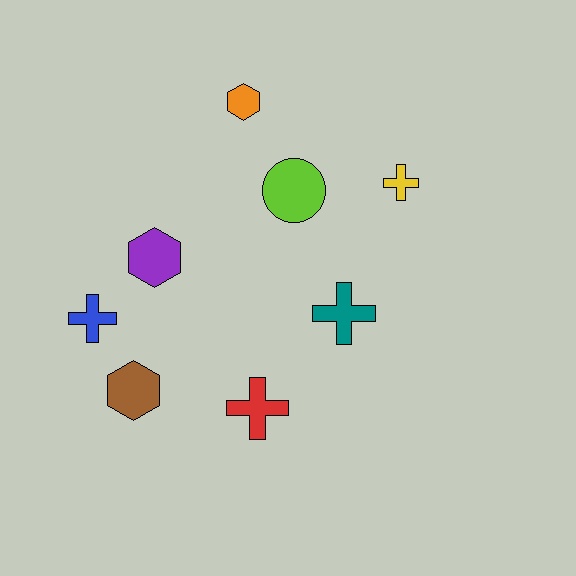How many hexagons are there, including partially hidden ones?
There are 3 hexagons.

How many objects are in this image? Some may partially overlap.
There are 8 objects.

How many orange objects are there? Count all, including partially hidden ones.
There is 1 orange object.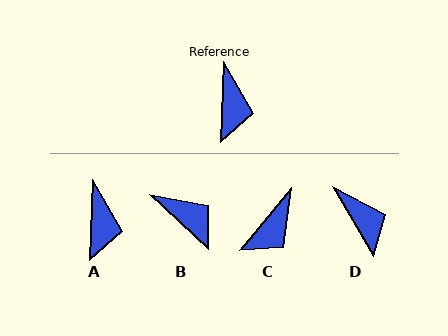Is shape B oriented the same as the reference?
No, it is off by about 50 degrees.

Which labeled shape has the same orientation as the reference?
A.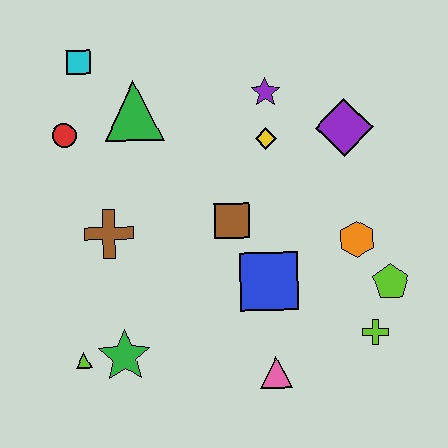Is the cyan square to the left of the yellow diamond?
Yes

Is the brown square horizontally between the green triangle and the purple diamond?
Yes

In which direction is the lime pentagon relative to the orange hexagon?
The lime pentagon is below the orange hexagon.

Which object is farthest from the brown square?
The cyan square is farthest from the brown square.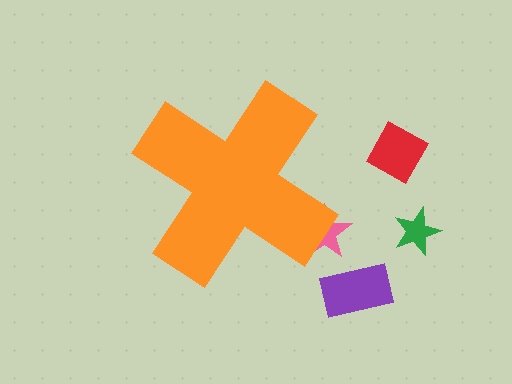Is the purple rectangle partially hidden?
No, the purple rectangle is fully visible.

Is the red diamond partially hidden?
No, the red diamond is fully visible.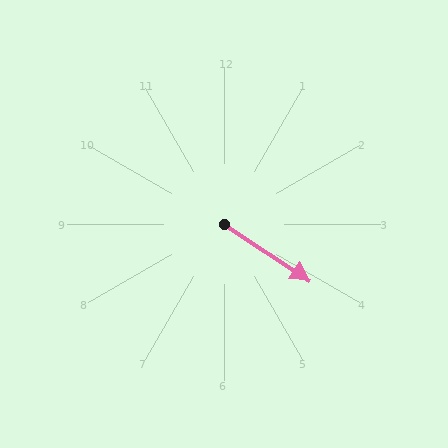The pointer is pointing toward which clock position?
Roughly 4 o'clock.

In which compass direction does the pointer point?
Southeast.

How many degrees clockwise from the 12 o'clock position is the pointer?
Approximately 123 degrees.